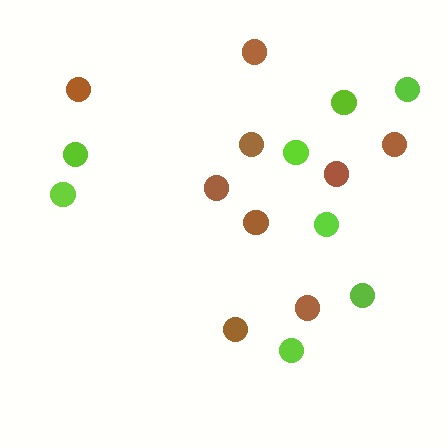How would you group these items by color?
There are 2 groups: one group of brown circles (9) and one group of lime circles (8).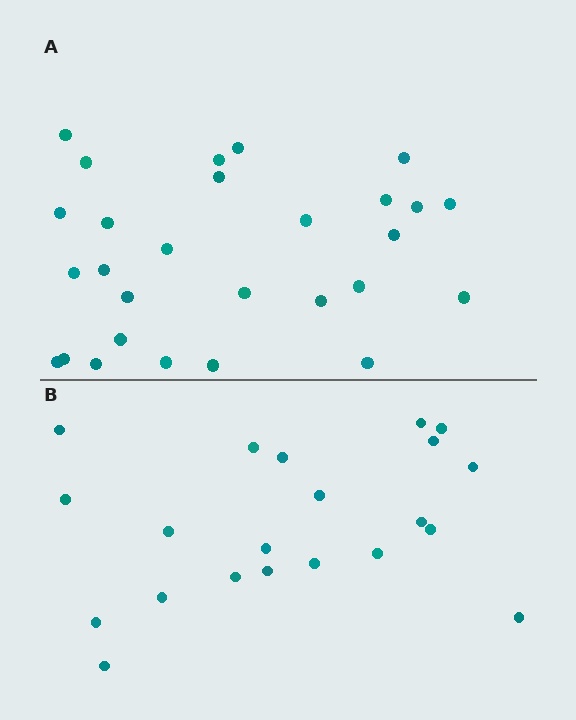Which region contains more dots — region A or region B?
Region A (the top region) has more dots.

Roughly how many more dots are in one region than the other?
Region A has roughly 8 or so more dots than region B.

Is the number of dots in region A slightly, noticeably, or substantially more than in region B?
Region A has noticeably more, but not dramatically so. The ratio is roughly 1.3 to 1.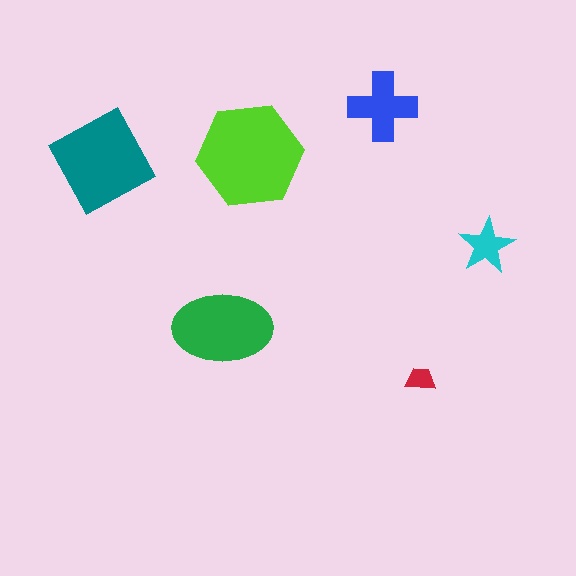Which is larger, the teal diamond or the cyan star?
The teal diamond.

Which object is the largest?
The lime hexagon.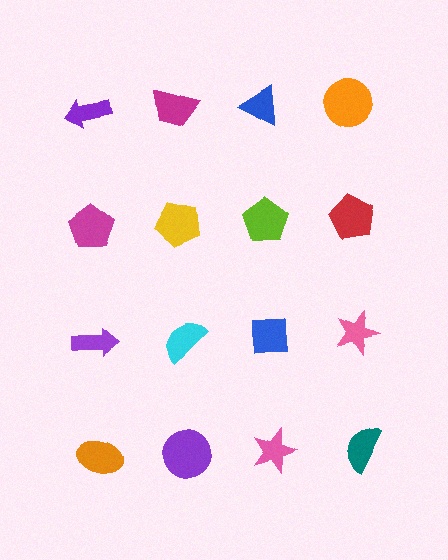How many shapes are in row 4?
4 shapes.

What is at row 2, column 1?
A magenta pentagon.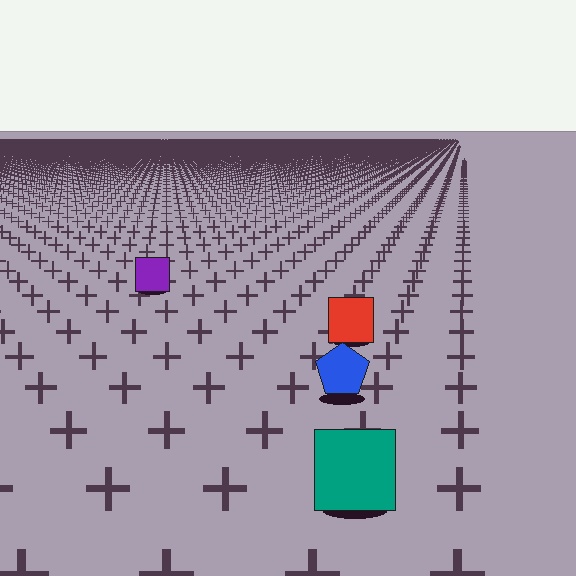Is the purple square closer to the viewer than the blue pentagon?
No. The blue pentagon is closer — you can tell from the texture gradient: the ground texture is coarser near it.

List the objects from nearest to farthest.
From nearest to farthest: the teal square, the blue pentagon, the red square, the purple square.